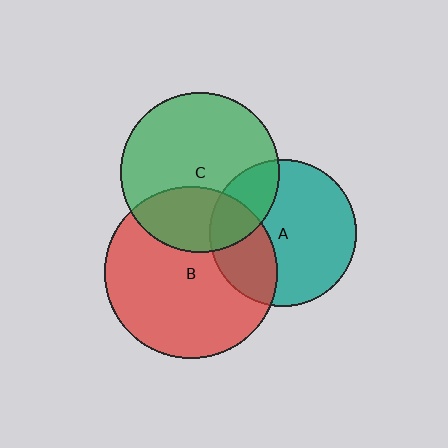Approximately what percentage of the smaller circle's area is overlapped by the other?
Approximately 30%.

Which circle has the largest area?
Circle B (red).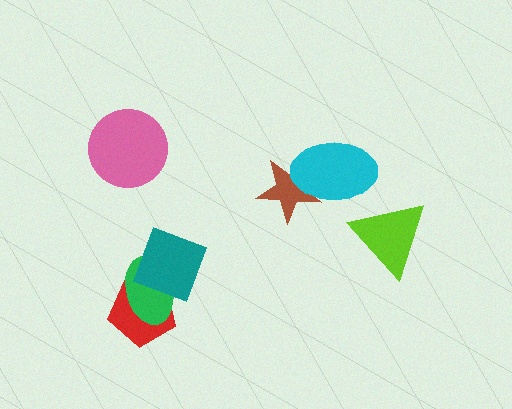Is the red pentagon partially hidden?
Yes, it is partially covered by another shape.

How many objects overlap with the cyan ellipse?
1 object overlaps with the cyan ellipse.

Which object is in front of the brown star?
The cyan ellipse is in front of the brown star.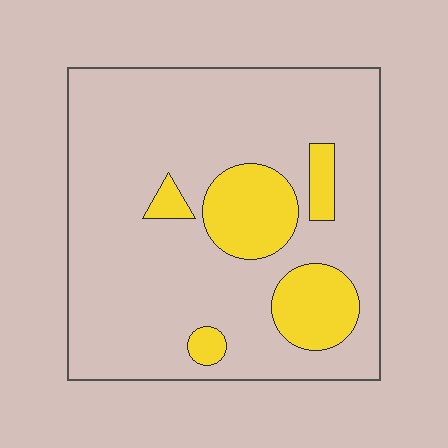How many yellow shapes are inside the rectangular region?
5.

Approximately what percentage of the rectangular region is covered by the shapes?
Approximately 20%.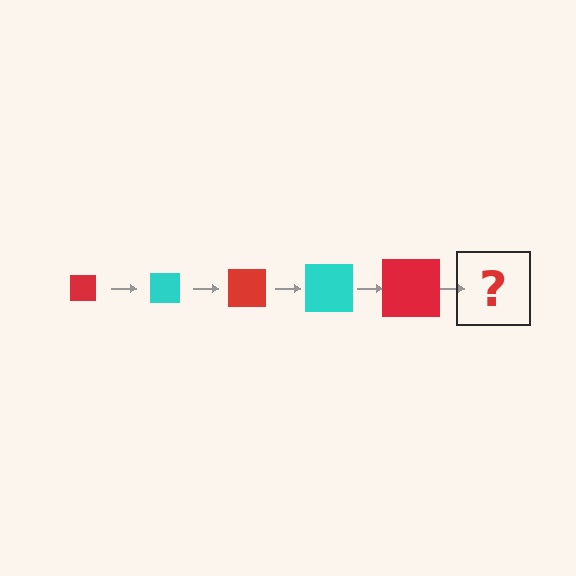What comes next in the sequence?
The next element should be a cyan square, larger than the previous one.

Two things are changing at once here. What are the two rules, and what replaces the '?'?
The two rules are that the square grows larger each step and the color cycles through red and cyan. The '?' should be a cyan square, larger than the previous one.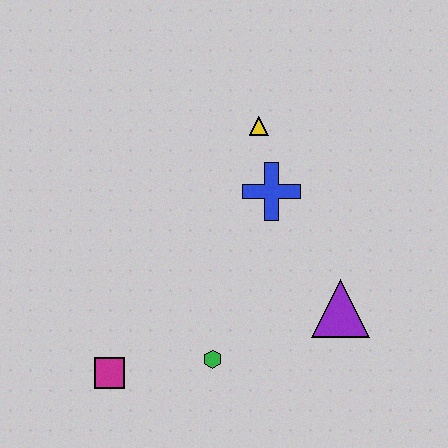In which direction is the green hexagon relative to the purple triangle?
The green hexagon is to the left of the purple triangle.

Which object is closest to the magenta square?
The green hexagon is closest to the magenta square.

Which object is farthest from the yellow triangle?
The magenta square is farthest from the yellow triangle.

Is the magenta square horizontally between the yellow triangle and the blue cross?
No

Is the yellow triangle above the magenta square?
Yes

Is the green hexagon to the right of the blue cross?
No